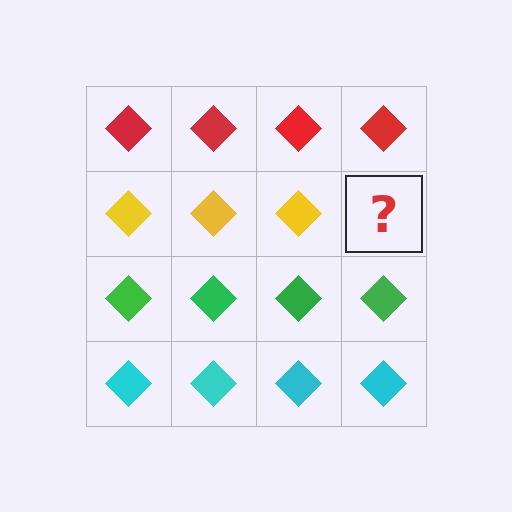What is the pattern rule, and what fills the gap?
The rule is that each row has a consistent color. The gap should be filled with a yellow diamond.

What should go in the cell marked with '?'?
The missing cell should contain a yellow diamond.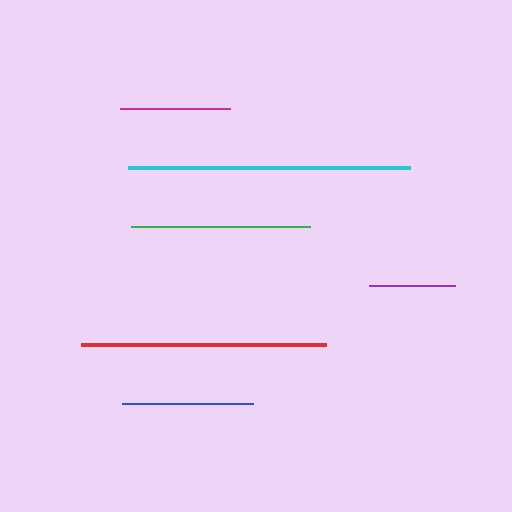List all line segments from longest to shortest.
From longest to shortest: cyan, red, green, blue, magenta, purple.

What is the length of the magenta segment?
The magenta segment is approximately 110 pixels long.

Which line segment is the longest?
The cyan line is the longest at approximately 282 pixels.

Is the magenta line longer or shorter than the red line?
The red line is longer than the magenta line.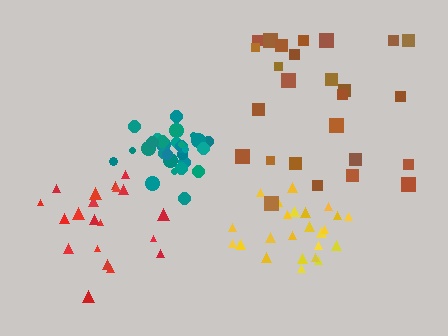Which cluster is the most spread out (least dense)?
Brown.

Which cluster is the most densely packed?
Teal.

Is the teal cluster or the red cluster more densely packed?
Teal.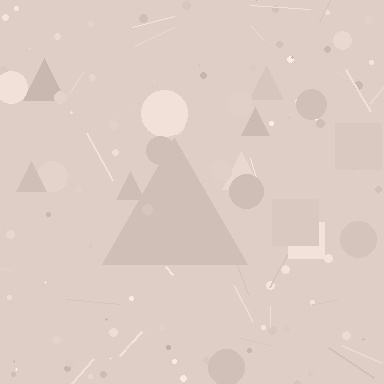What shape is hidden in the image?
A triangle is hidden in the image.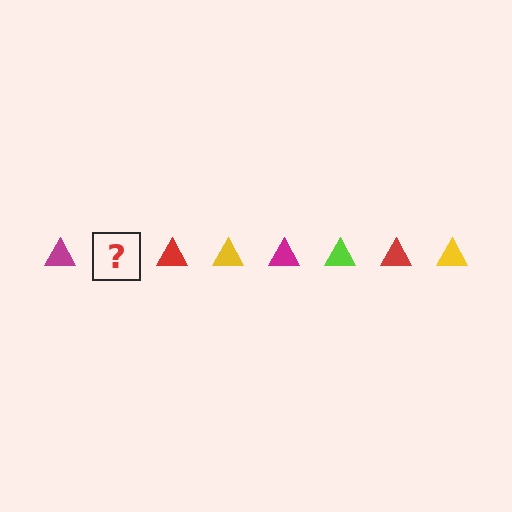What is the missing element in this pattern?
The missing element is a lime triangle.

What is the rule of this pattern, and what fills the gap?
The rule is that the pattern cycles through magenta, lime, red, yellow triangles. The gap should be filled with a lime triangle.